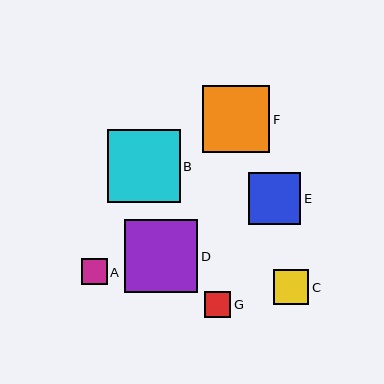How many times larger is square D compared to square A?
Square D is approximately 2.8 times the size of square A.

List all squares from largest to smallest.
From largest to smallest: D, B, F, E, C, G, A.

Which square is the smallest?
Square A is the smallest with a size of approximately 26 pixels.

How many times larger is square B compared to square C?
Square B is approximately 2.1 times the size of square C.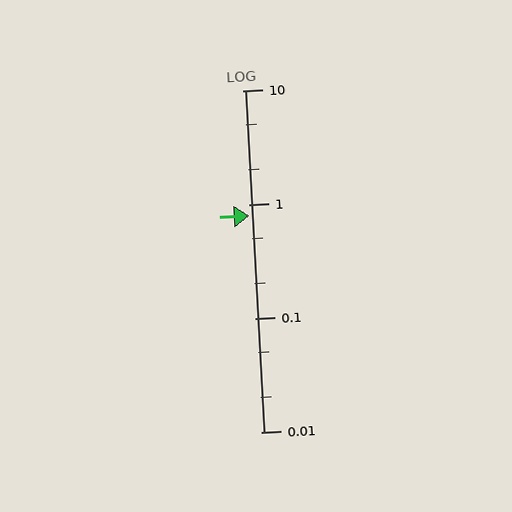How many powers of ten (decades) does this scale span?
The scale spans 3 decades, from 0.01 to 10.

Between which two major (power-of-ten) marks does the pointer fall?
The pointer is between 0.1 and 1.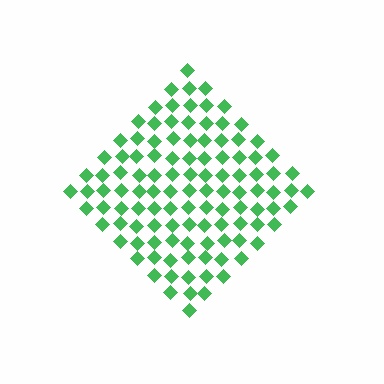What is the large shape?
The large shape is a diamond.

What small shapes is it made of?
It is made of small diamonds.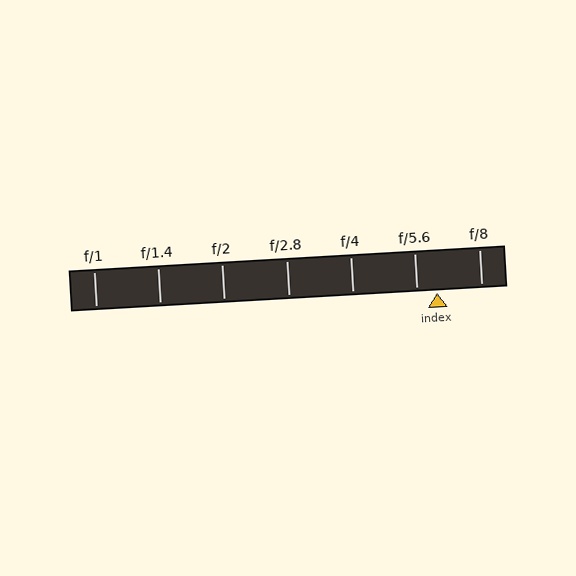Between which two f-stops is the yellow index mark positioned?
The index mark is between f/5.6 and f/8.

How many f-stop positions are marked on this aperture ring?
There are 7 f-stop positions marked.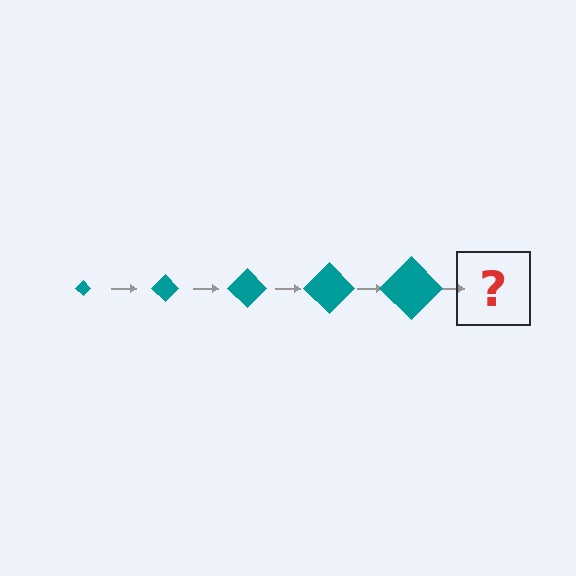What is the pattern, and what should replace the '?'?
The pattern is that the diamond gets progressively larger each step. The '?' should be a teal diamond, larger than the previous one.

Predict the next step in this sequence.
The next step is a teal diamond, larger than the previous one.